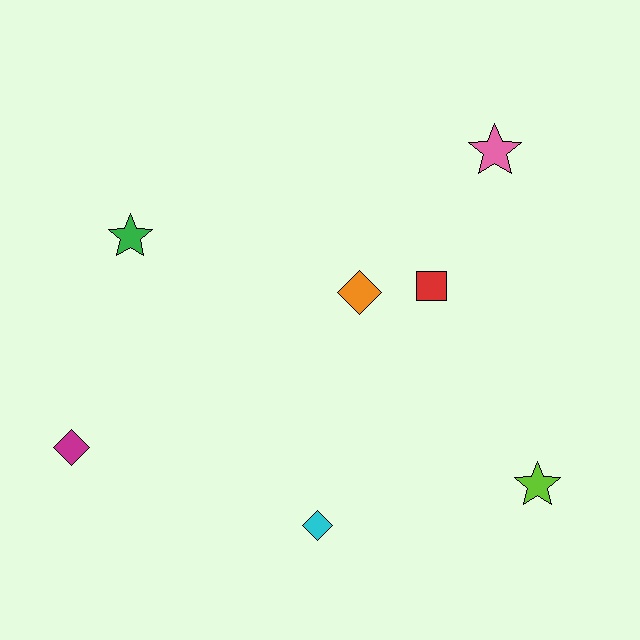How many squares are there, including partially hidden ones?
There is 1 square.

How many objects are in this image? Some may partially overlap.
There are 7 objects.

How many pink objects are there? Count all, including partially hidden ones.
There is 1 pink object.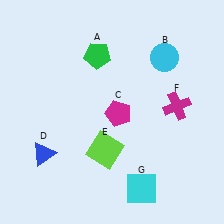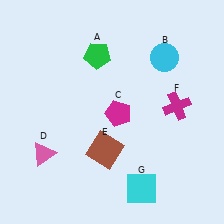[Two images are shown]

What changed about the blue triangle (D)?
In Image 1, D is blue. In Image 2, it changed to pink.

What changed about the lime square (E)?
In Image 1, E is lime. In Image 2, it changed to brown.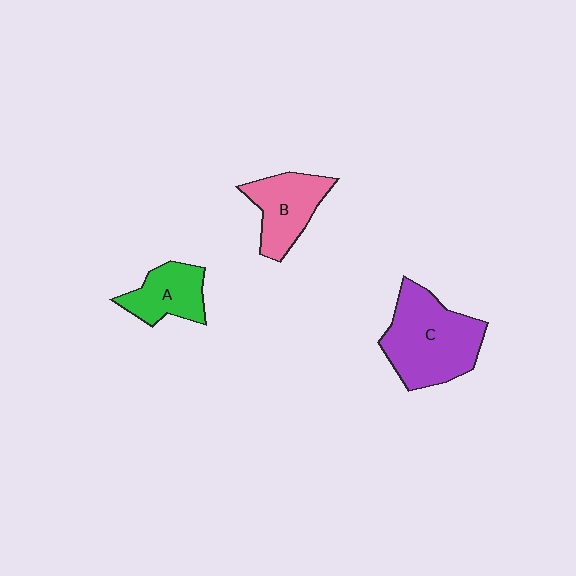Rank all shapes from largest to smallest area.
From largest to smallest: C (purple), B (pink), A (green).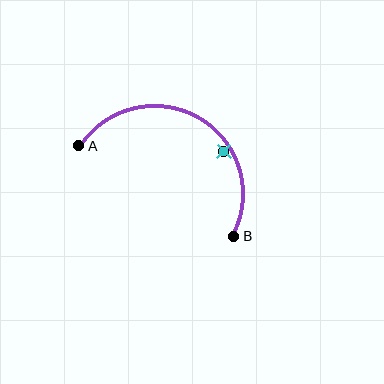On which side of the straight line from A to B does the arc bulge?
The arc bulges above the straight line connecting A and B.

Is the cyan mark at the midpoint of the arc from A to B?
No — the cyan mark does not lie on the arc at all. It sits slightly inside the curve.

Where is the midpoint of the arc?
The arc midpoint is the point on the curve farthest from the straight line joining A and B. It sits above that line.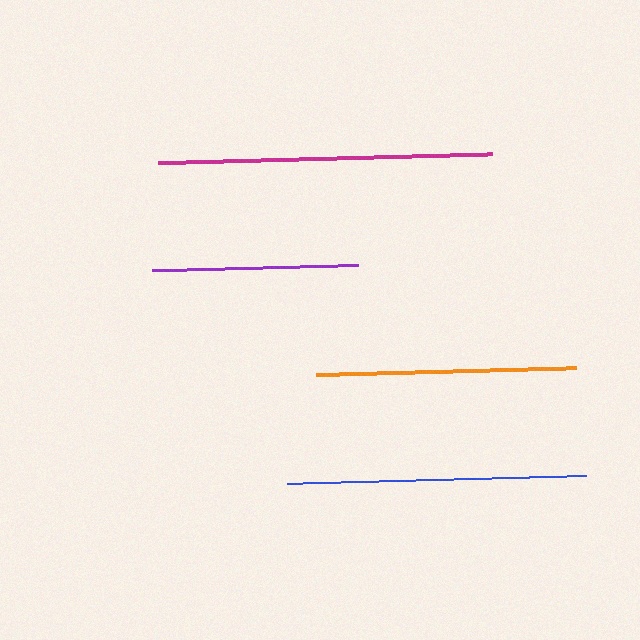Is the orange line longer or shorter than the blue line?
The blue line is longer than the orange line.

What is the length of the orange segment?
The orange segment is approximately 260 pixels long.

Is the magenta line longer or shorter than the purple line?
The magenta line is longer than the purple line.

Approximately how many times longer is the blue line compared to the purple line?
The blue line is approximately 1.5 times the length of the purple line.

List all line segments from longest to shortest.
From longest to shortest: magenta, blue, orange, purple.